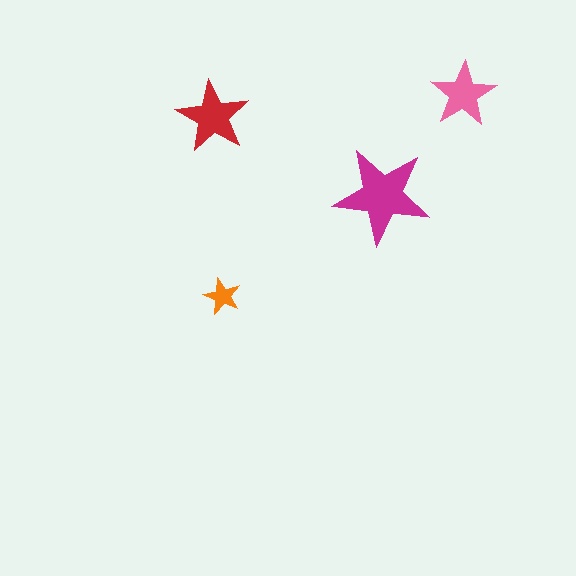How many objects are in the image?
There are 4 objects in the image.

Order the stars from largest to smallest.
the magenta one, the red one, the pink one, the orange one.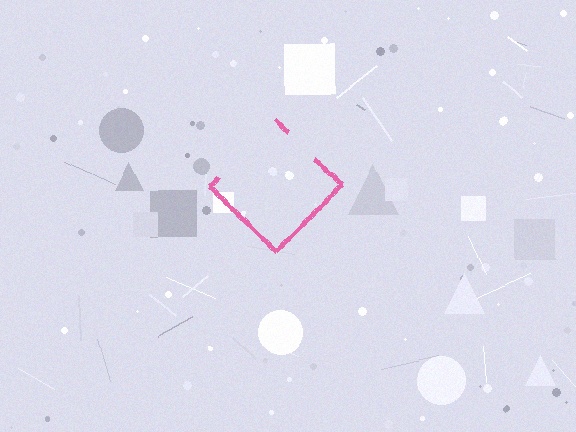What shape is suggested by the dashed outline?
The dashed outline suggests a diamond.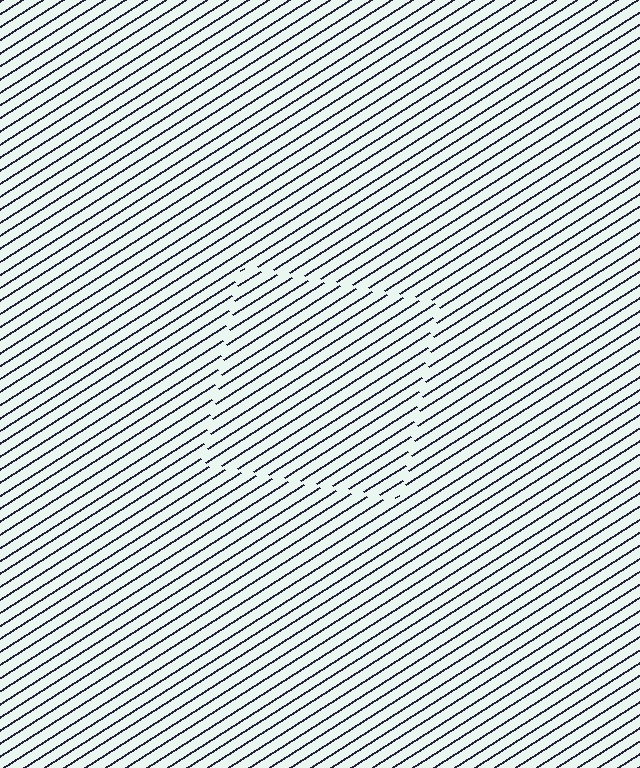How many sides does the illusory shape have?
4 sides — the line-ends trace a square.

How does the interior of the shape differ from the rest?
The interior of the shape contains the same grating, shifted by half a period — the contour is defined by the phase discontinuity where line-ends from the inner and outer gratings abut.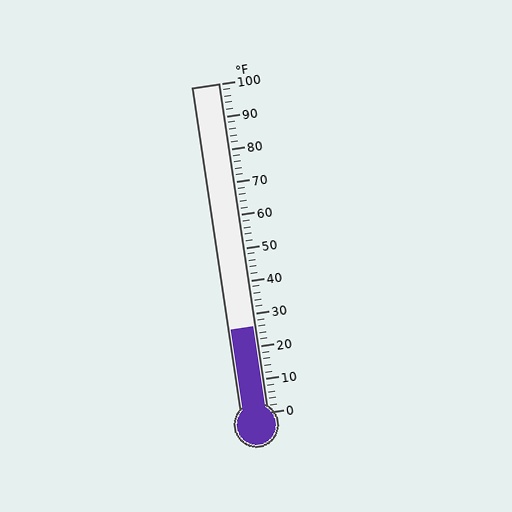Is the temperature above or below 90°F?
The temperature is below 90°F.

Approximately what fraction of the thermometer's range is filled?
The thermometer is filled to approximately 25% of its range.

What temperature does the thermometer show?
The thermometer shows approximately 26°F.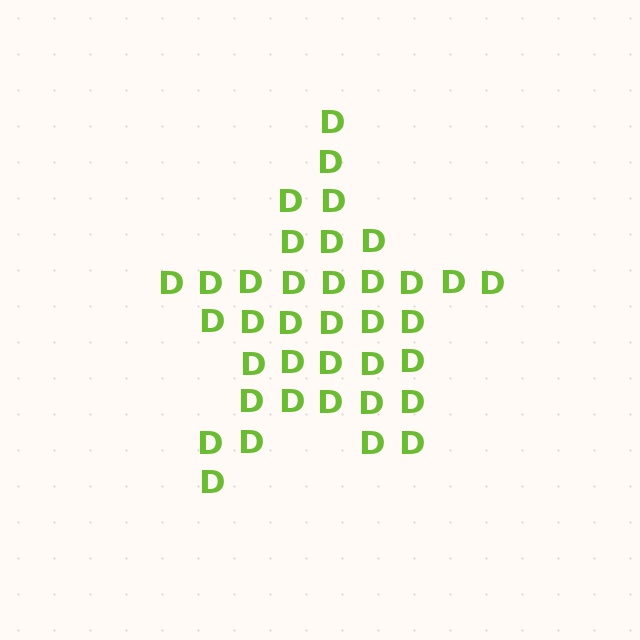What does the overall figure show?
The overall figure shows a star.